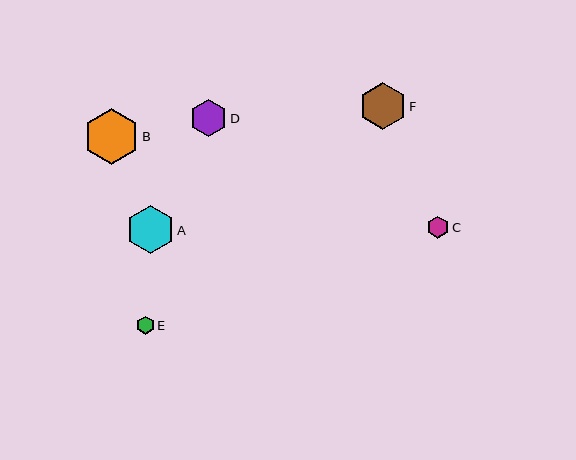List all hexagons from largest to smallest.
From largest to smallest: B, A, F, D, C, E.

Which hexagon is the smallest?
Hexagon E is the smallest with a size of approximately 19 pixels.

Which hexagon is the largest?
Hexagon B is the largest with a size of approximately 55 pixels.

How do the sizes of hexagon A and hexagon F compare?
Hexagon A and hexagon F are approximately the same size.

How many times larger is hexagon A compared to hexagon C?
Hexagon A is approximately 2.2 times the size of hexagon C.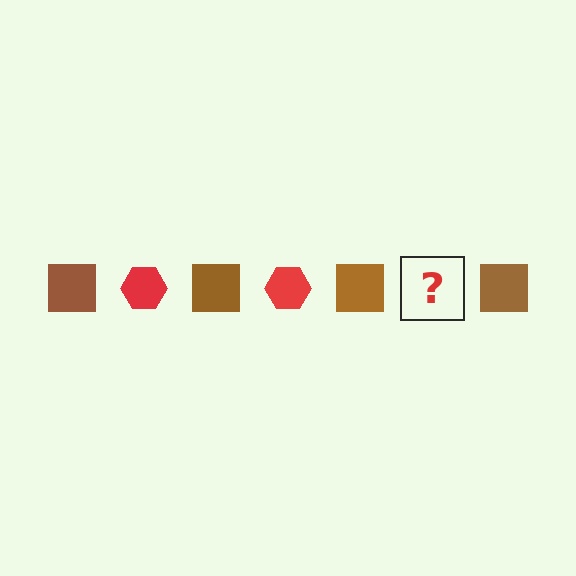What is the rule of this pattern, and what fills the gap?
The rule is that the pattern alternates between brown square and red hexagon. The gap should be filled with a red hexagon.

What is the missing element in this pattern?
The missing element is a red hexagon.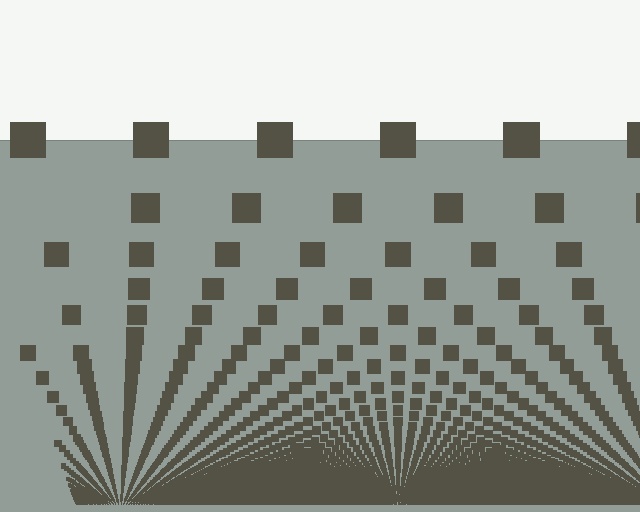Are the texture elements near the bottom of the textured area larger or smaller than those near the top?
Smaller. The gradient is inverted — elements near the bottom are smaller and denser.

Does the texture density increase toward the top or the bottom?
Density increases toward the bottom.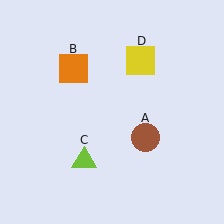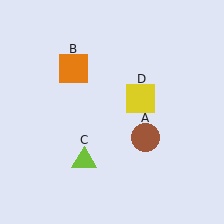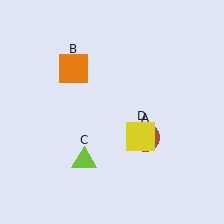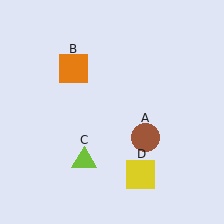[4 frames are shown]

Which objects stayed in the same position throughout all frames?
Brown circle (object A) and orange square (object B) and lime triangle (object C) remained stationary.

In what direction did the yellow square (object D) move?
The yellow square (object D) moved down.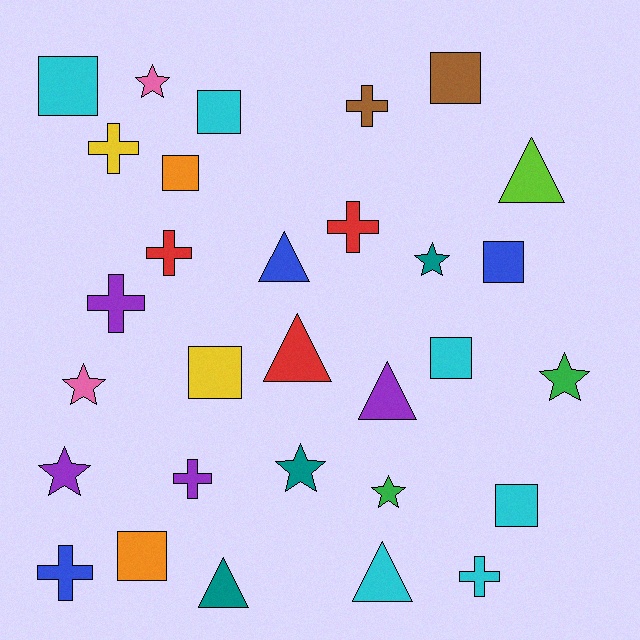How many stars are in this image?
There are 7 stars.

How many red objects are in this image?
There are 3 red objects.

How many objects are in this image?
There are 30 objects.